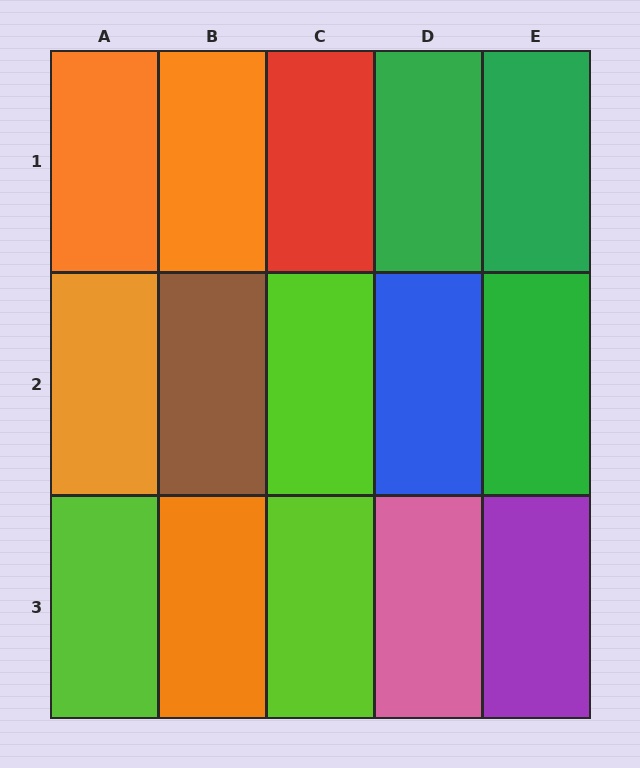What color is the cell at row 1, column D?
Green.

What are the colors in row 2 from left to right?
Orange, brown, lime, blue, green.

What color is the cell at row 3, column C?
Lime.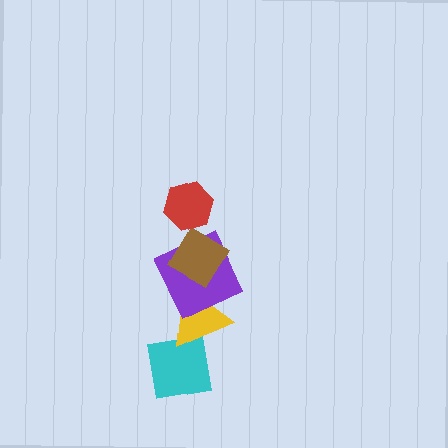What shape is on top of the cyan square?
The yellow triangle is on top of the cyan square.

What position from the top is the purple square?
The purple square is 3rd from the top.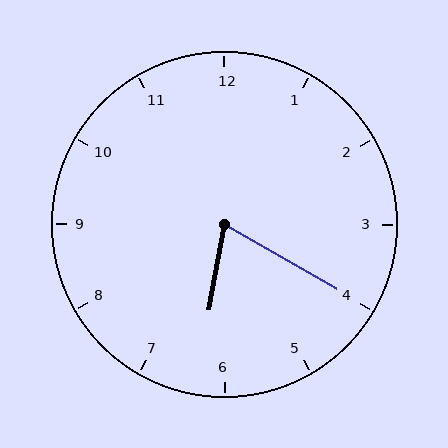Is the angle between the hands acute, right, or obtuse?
It is acute.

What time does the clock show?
6:20.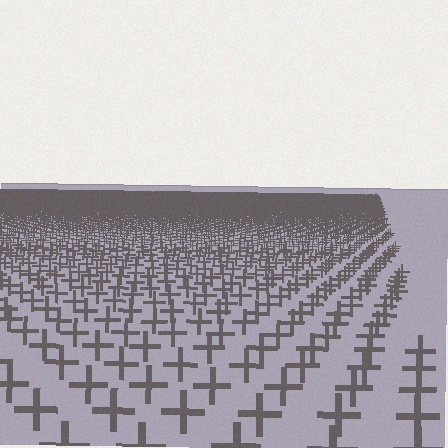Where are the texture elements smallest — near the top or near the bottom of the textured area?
Near the top.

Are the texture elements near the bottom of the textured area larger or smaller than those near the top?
Larger. Near the bottom, elements are closer to the viewer and appear at a bigger on-screen size.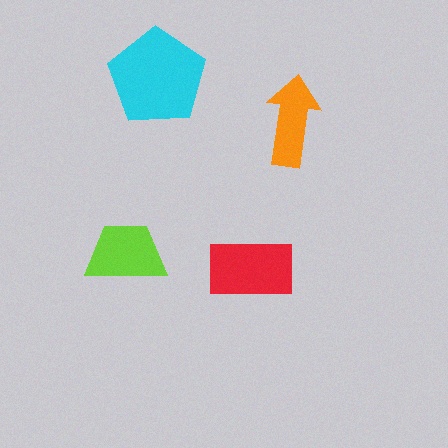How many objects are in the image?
There are 4 objects in the image.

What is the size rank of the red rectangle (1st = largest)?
2nd.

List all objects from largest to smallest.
The cyan pentagon, the red rectangle, the lime trapezoid, the orange arrow.